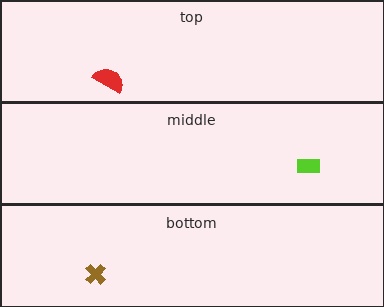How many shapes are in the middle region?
1.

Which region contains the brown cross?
The bottom region.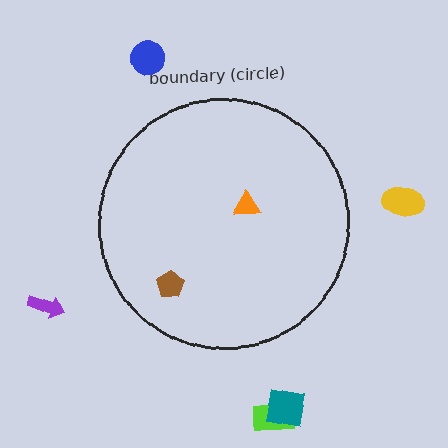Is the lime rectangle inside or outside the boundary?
Outside.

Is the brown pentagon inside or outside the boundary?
Inside.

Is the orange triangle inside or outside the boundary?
Inside.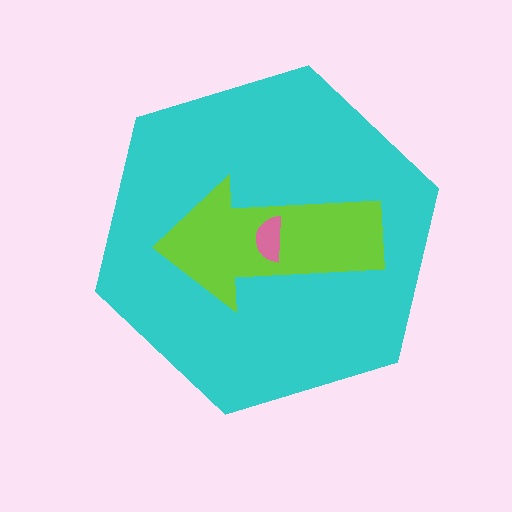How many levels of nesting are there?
3.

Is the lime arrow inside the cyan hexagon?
Yes.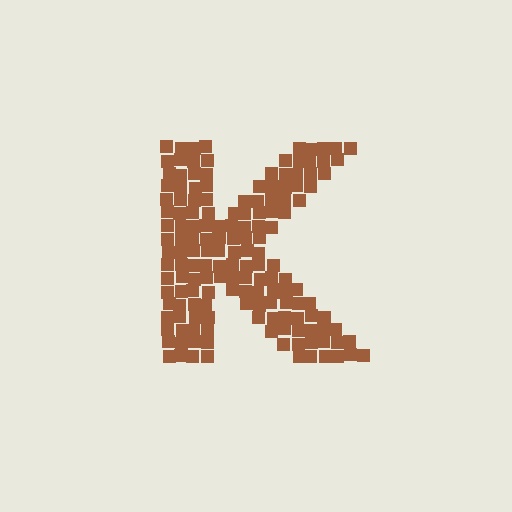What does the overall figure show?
The overall figure shows the letter K.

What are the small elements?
The small elements are squares.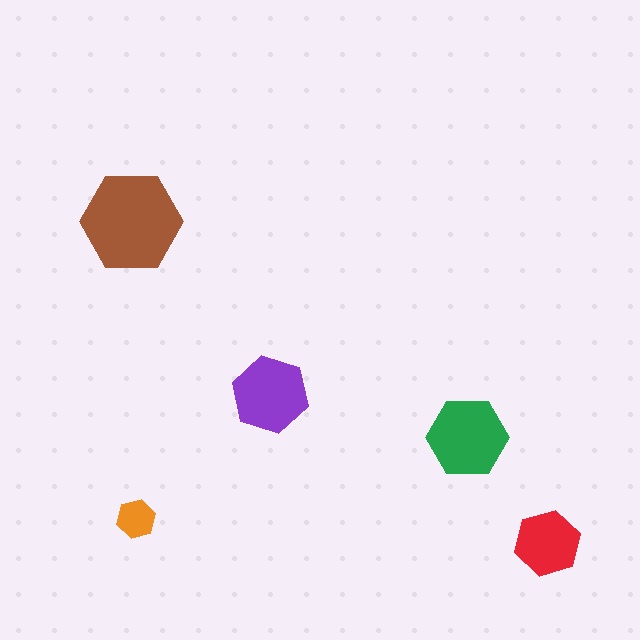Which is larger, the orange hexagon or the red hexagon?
The red one.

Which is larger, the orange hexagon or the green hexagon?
The green one.